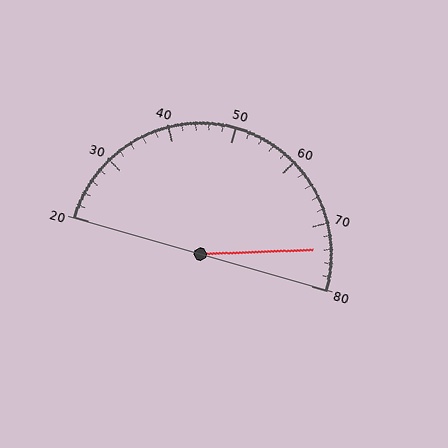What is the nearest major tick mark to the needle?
The nearest major tick mark is 70.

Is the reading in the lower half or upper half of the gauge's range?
The reading is in the upper half of the range (20 to 80).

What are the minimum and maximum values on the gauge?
The gauge ranges from 20 to 80.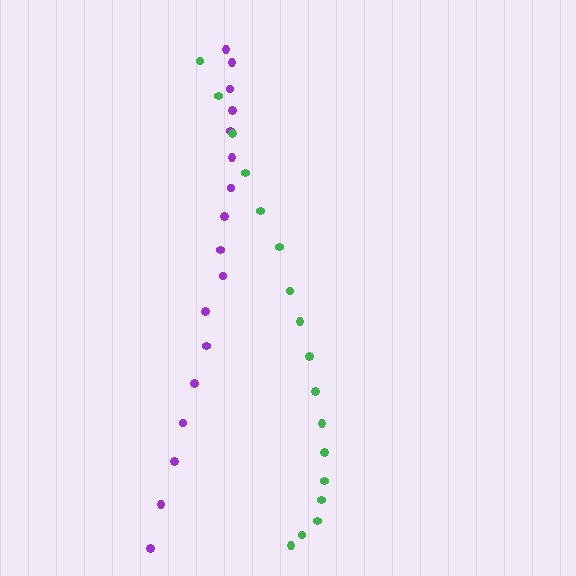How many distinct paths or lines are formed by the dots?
There are 2 distinct paths.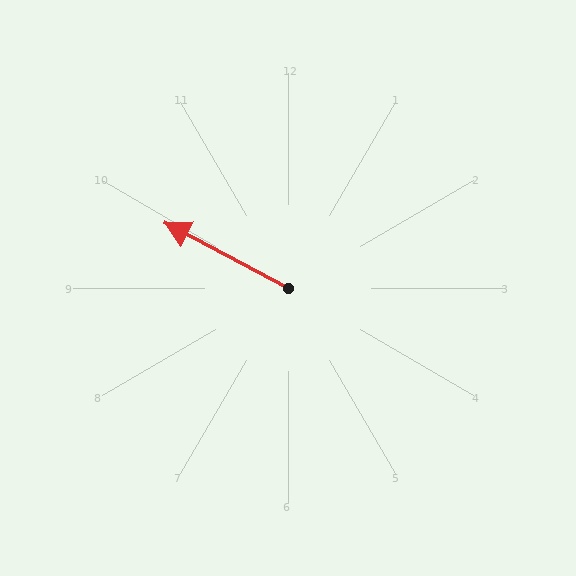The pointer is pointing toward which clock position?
Roughly 10 o'clock.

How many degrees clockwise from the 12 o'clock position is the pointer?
Approximately 298 degrees.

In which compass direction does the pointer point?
Northwest.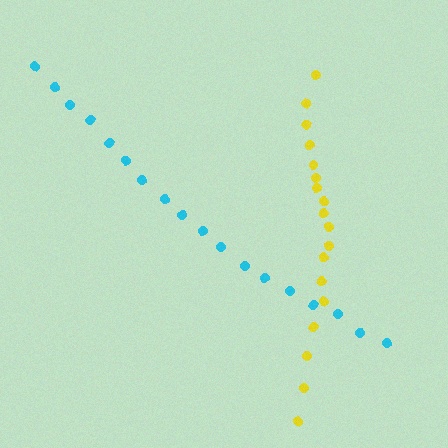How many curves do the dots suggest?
There are 2 distinct paths.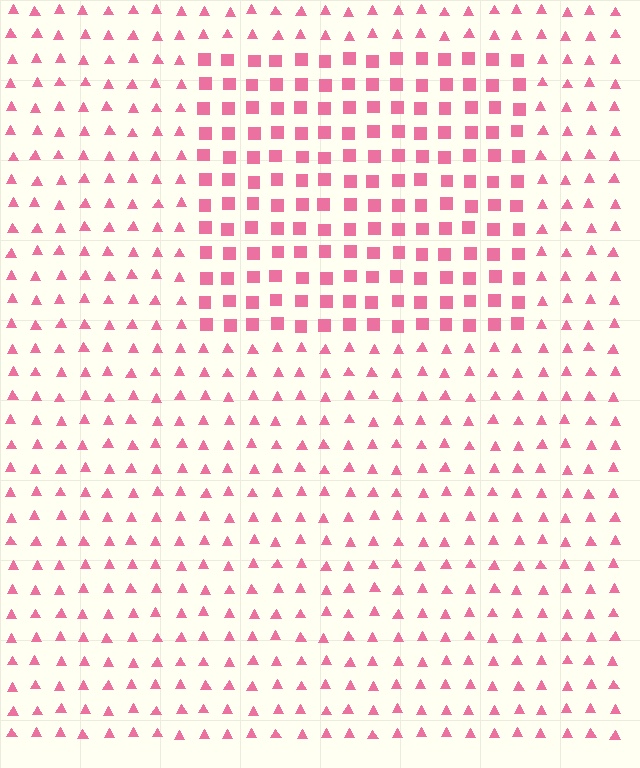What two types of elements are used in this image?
The image uses squares inside the rectangle region and triangles outside it.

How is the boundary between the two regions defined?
The boundary is defined by a change in element shape: squares inside vs. triangles outside. All elements share the same color and spacing.